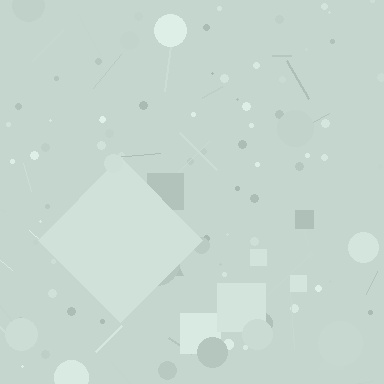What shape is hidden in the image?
A diamond is hidden in the image.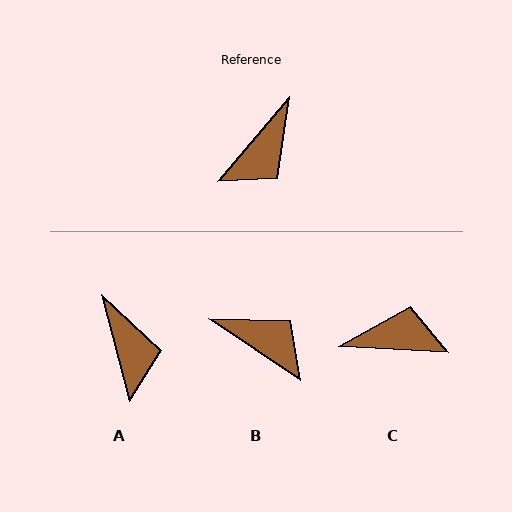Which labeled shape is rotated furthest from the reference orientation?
C, about 127 degrees away.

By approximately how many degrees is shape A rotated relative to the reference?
Approximately 55 degrees counter-clockwise.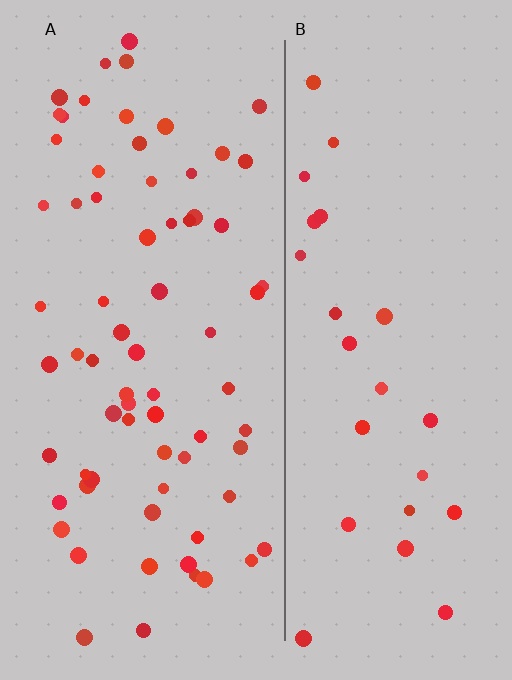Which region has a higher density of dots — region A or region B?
A (the left).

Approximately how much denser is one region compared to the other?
Approximately 2.7× — region A over region B.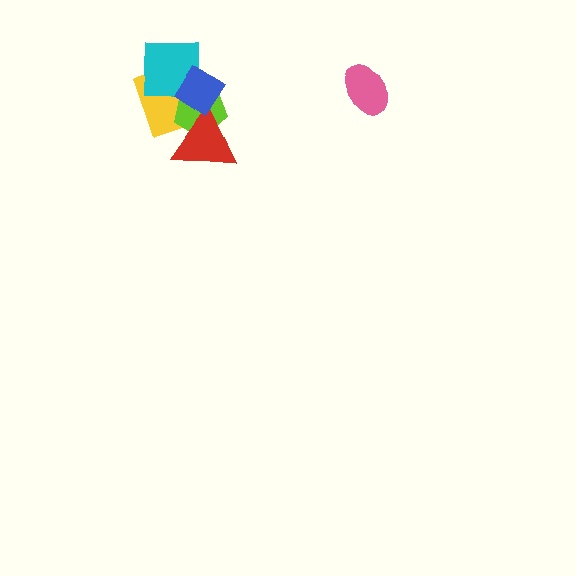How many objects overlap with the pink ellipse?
0 objects overlap with the pink ellipse.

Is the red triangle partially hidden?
Yes, it is partially covered by another shape.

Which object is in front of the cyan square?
The blue diamond is in front of the cyan square.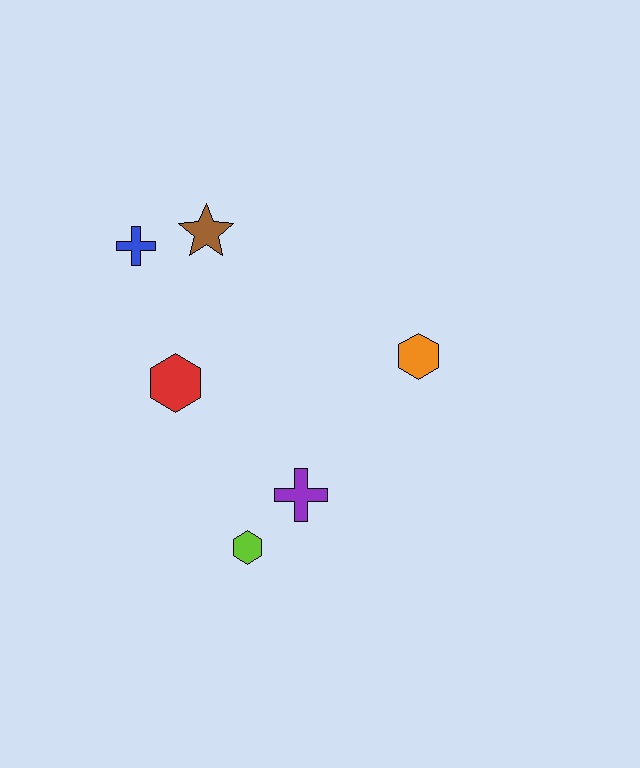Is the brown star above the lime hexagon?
Yes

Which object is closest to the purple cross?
The lime hexagon is closest to the purple cross.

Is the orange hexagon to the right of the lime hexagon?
Yes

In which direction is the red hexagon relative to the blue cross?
The red hexagon is below the blue cross.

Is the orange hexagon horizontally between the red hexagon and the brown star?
No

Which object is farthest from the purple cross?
The blue cross is farthest from the purple cross.